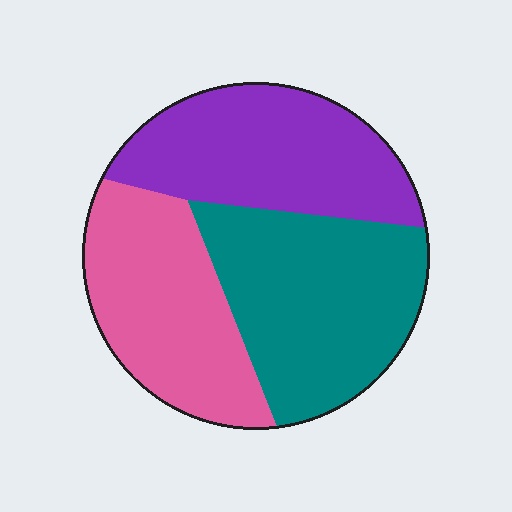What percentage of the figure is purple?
Purple takes up about one third (1/3) of the figure.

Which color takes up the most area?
Teal, at roughly 35%.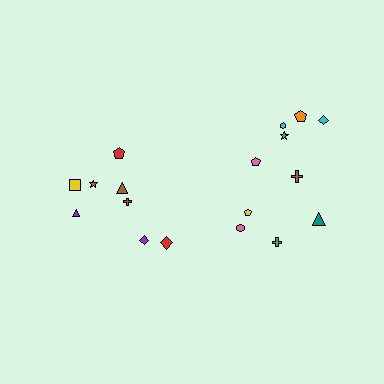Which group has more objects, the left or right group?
The right group.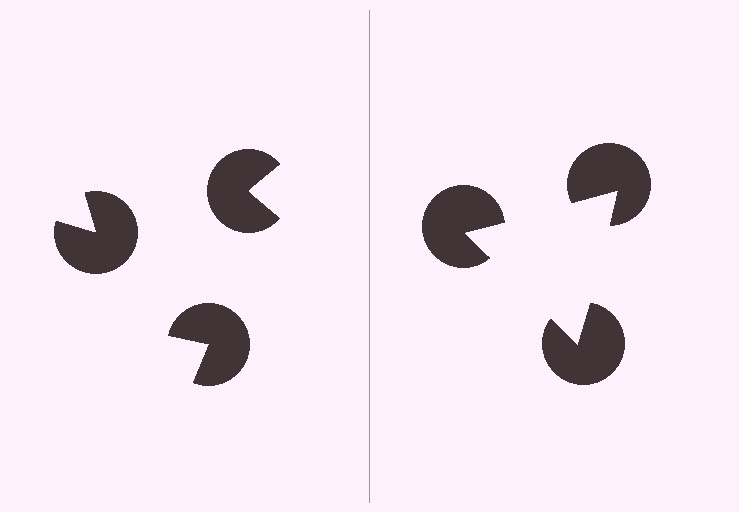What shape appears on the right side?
An illusory triangle.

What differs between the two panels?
The pac-man discs are positioned identically on both sides; only the wedge orientations differ. On the right they align to a triangle; on the left they are misaligned.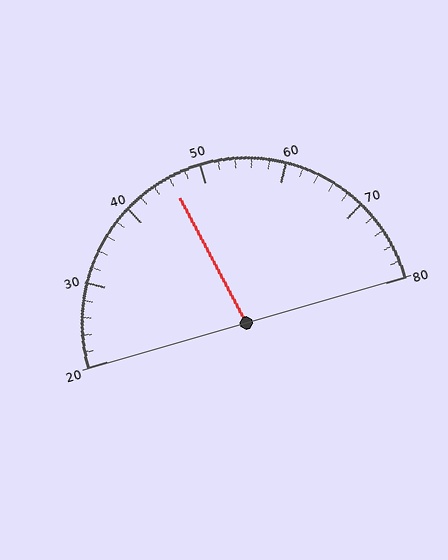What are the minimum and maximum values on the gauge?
The gauge ranges from 20 to 80.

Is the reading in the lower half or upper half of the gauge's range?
The reading is in the lower half of the range (20 to 80).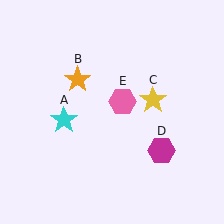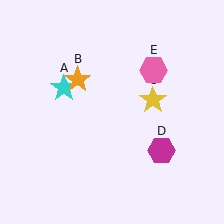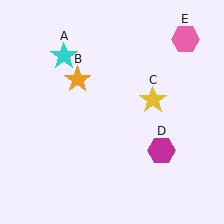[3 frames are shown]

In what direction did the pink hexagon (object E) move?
The pink hexagon (object E) moved up and to the right.